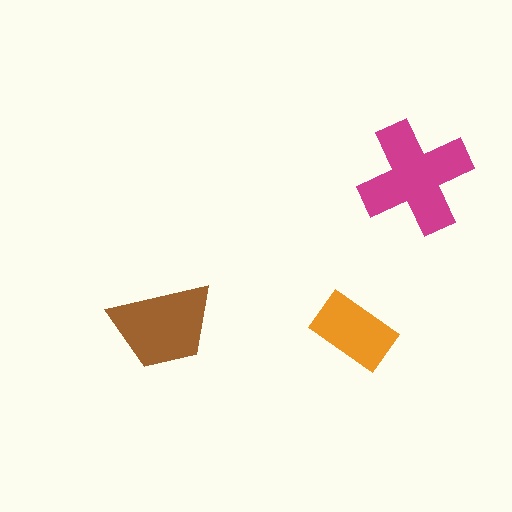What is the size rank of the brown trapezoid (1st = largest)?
2nd.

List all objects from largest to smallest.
The magenta cross, the brown trapezoid, the orange rectangle.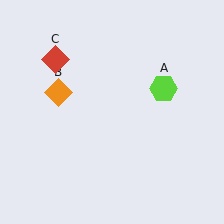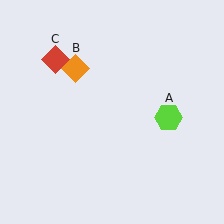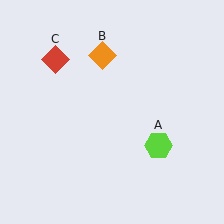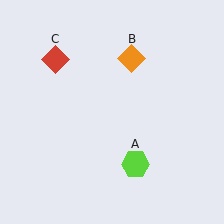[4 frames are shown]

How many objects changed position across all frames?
2 objects changed position: lime hexagon (object A), orange diamond (object B).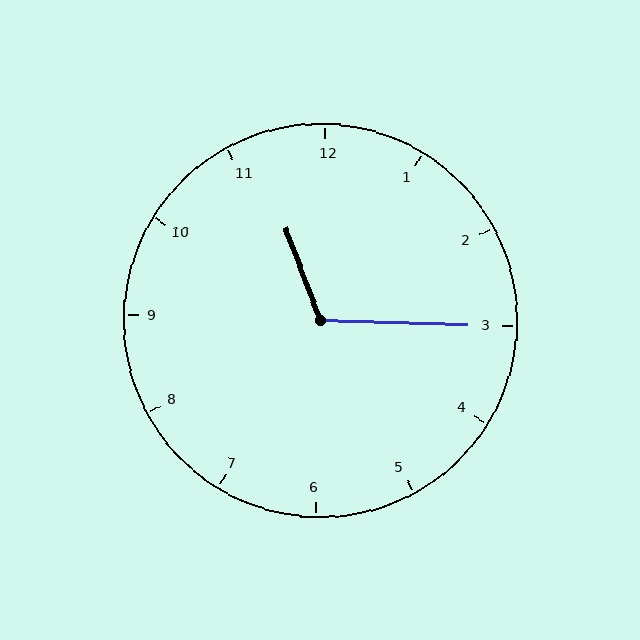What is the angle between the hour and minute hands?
Approximately 112 degrees.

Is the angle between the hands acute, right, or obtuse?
It is obtuse.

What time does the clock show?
11:15.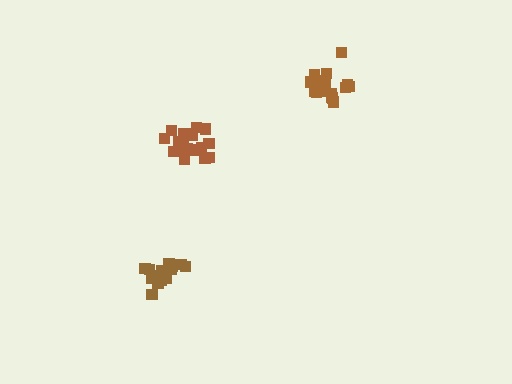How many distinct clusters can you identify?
There are 3 distinct clusters.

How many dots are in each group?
Group 1: 18 dots, Group 2: 16 dots, Group 3: 17 dots (51 total).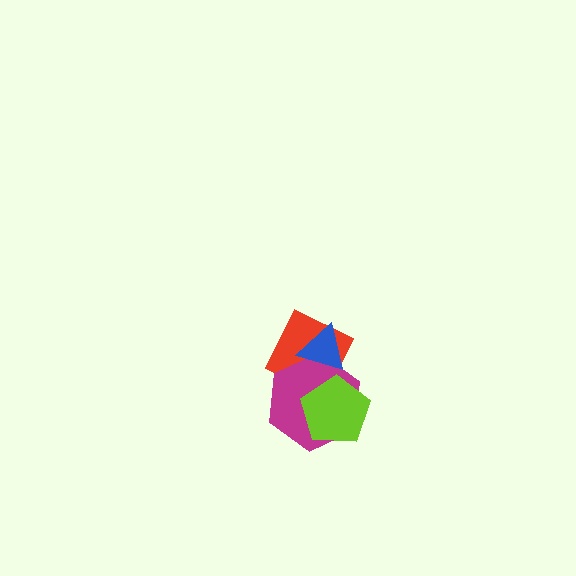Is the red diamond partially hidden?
Yes, it is partially covered by another shape.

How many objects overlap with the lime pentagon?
2 objects overlap with the lime pentagon.